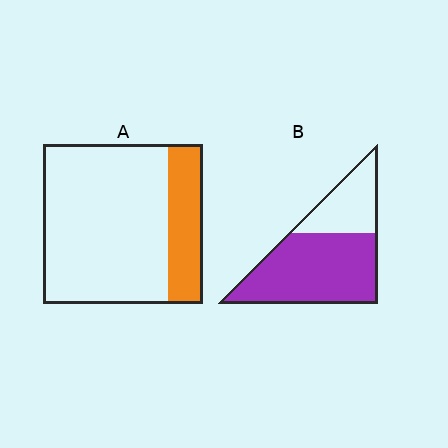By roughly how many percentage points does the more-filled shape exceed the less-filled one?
By roughly 45 percentage points (B over A).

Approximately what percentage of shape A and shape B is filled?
A is approximately 20% and B is approximately 70%.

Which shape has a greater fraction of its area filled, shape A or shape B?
Shape B.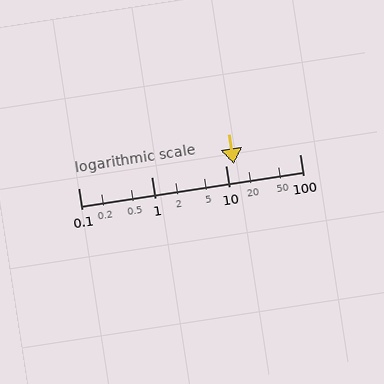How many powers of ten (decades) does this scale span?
The scale spans 3 decades, from 0.1 to 100.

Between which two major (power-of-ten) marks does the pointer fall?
The pointer is between 10 and 100.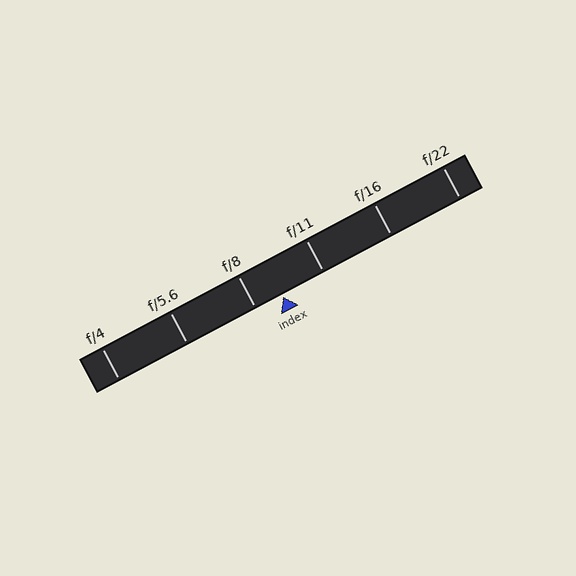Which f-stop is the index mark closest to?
The index mark is closest to f/8.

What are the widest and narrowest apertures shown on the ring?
The widest aperture shown is f/4 and the narrowest is f/22.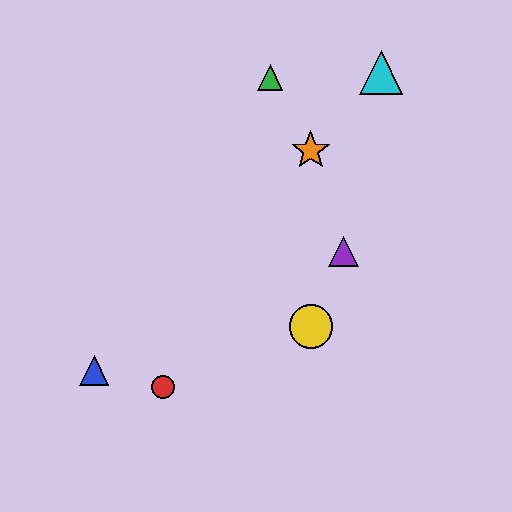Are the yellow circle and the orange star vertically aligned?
Yes, both are at x≈311.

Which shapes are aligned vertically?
The yellow circle, the orange star are aligned vertically.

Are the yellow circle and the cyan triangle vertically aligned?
No, the yellow circle is at x≈311 and the cyan triangle is at x≈381.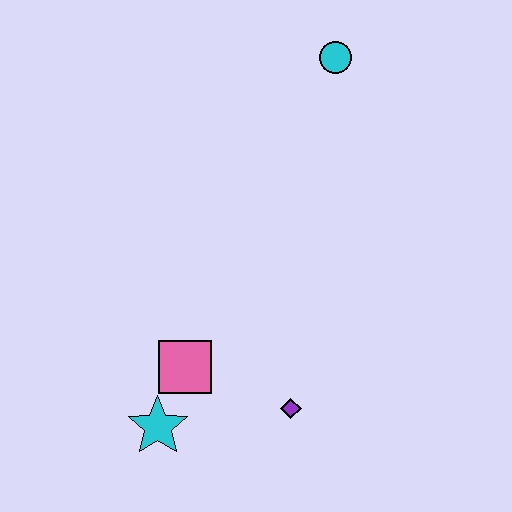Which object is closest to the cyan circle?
The pink square is closest to the cyan circle.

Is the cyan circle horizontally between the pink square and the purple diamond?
No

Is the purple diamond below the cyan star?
No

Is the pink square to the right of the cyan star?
Yes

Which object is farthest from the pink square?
The cyan circle is farthest from the pink square.